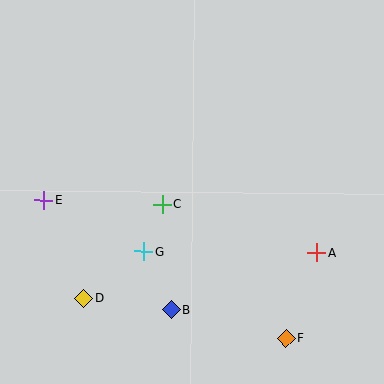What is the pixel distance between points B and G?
The distance between B and G is 64 pixels.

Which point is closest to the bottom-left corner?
Point D is closest to the bottom-left corner.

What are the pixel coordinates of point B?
Point B is at (171, 310).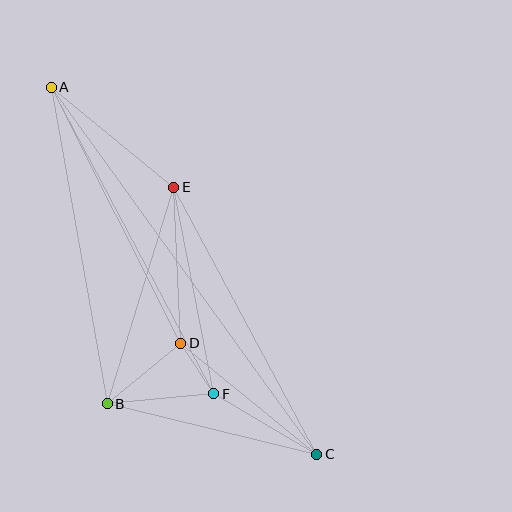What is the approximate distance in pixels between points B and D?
The distance between B and D is approximately 95 pixels.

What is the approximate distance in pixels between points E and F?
The distance between E and F is approximately 210 pixels.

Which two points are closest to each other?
Points D and F are closest to each other.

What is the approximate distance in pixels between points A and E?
The distance between A and E is approximately 158 pixels.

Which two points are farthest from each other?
Points A and C are farthest from each other.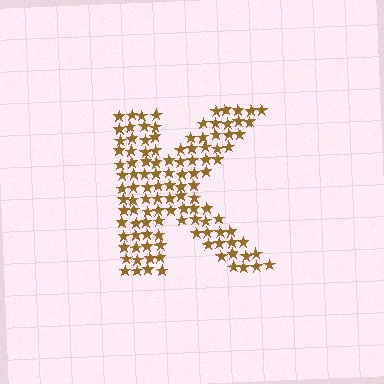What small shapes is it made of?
It is made of small stars.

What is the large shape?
The large shape is the letter K.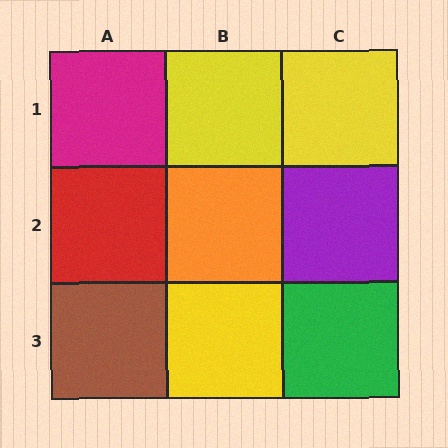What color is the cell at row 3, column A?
Brown.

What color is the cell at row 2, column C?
Purple.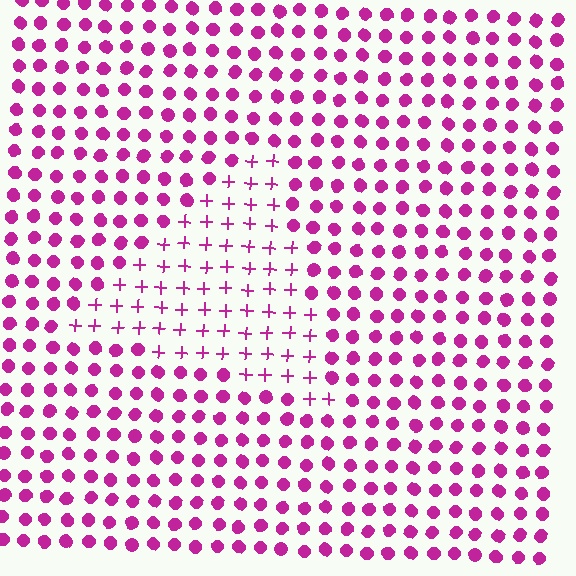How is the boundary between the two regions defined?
The boundary is defined by a change in element shape: plus signs inside vs. circles outside. All elements share the same color and spacing.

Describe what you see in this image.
The image is filled with small magenta elements arranged in a uniform grid. A triangle-shaped region contains plus signs, while the surrounding area contains circles. The boundary is defined purely by the change in element shape.